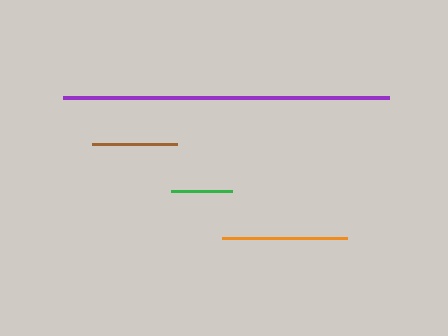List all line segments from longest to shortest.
From longest to shortest: purple, orange, brown, green.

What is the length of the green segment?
The green segment is approximately 62 pixels long.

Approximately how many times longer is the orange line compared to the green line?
The orange line is approximately 2.0 times the length of the green line.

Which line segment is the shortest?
The green line is the shortest at approximately 62 pixels.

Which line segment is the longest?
The purple line is the longest at approximately 326 pixels.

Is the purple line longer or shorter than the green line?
The purple line is longer than the green line.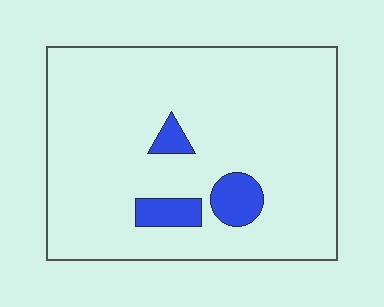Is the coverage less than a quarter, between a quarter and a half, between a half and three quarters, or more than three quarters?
Less than a quarter.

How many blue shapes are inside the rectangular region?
3.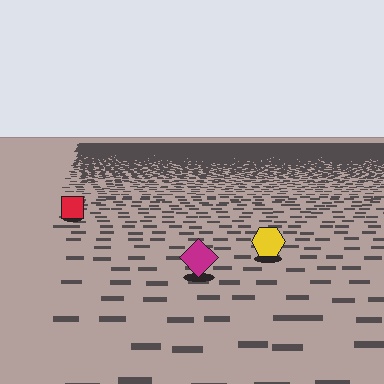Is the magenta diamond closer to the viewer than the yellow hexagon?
Yes. The magenta diamond is closer — you can tell from the texture gradient: the ground texture is coarser near it.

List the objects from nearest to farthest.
From nearest to farthest: the magenta diamond, the yellow hexagon, the red square.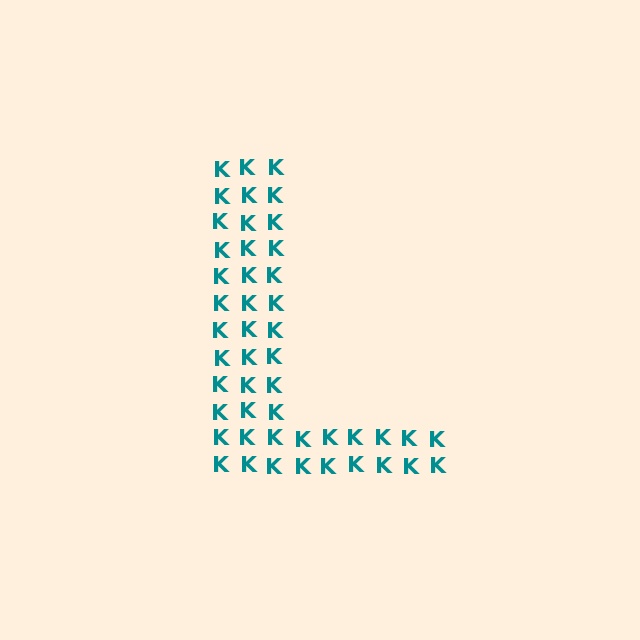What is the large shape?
The large shape is the letter L.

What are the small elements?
The small elements are letter K's.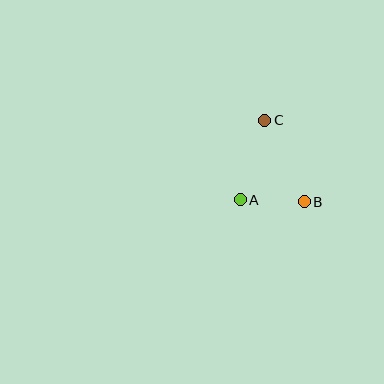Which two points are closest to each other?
Points A and B are closest to each other.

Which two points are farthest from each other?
Points B and C are farthest from each other.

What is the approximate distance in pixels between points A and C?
The distance between A and C is approximately 83 pixels.